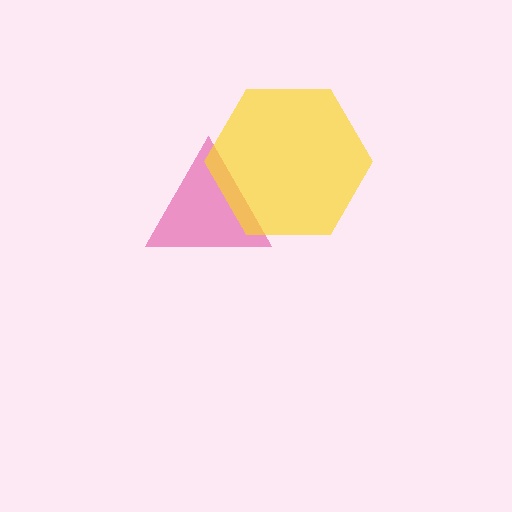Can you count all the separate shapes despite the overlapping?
Yes, there are 2 separate shapes.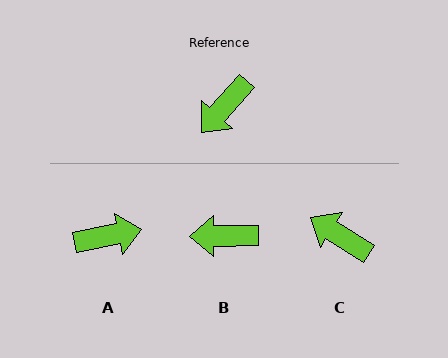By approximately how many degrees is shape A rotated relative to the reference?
Approximately 142 degrees counter-clockwise.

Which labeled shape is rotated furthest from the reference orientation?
A, about 142 degrees away.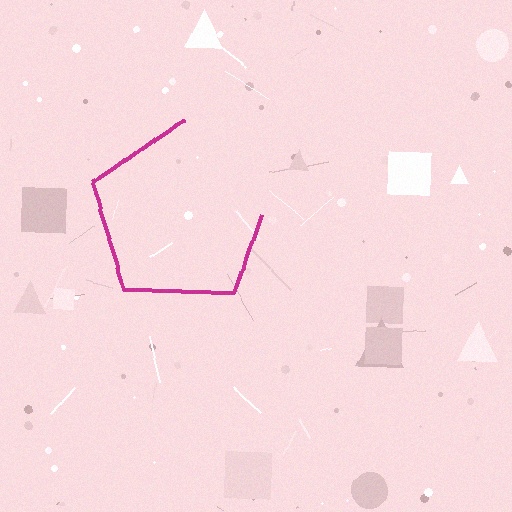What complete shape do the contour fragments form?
The contour fragments form a pentagon.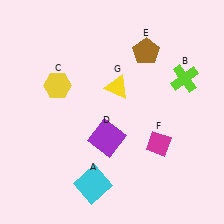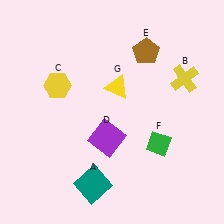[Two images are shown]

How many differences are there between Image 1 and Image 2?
There are 3 differences between the two images.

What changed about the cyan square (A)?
In Image 1, A is cyan. In Image 2, it changed to teal.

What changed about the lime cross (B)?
In Image 1, B is lime. In Image 2, it changed to yellow.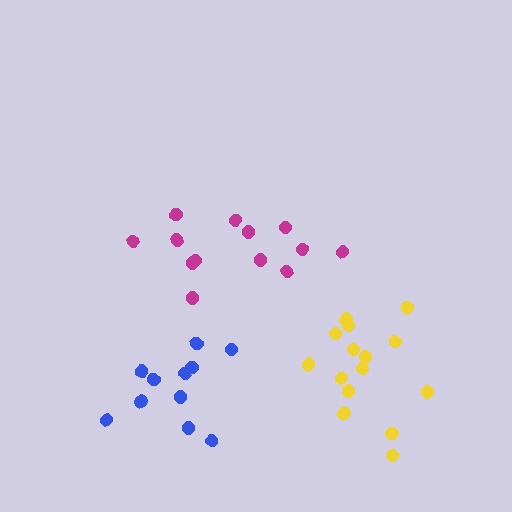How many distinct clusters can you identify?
There are 3 distinct clusters.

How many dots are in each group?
Group 1: 11 dots, Group 2: 13 dots, Group 3: 15 dots (39 total).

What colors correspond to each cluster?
The clusters are colored: blue, magenta, yellow.